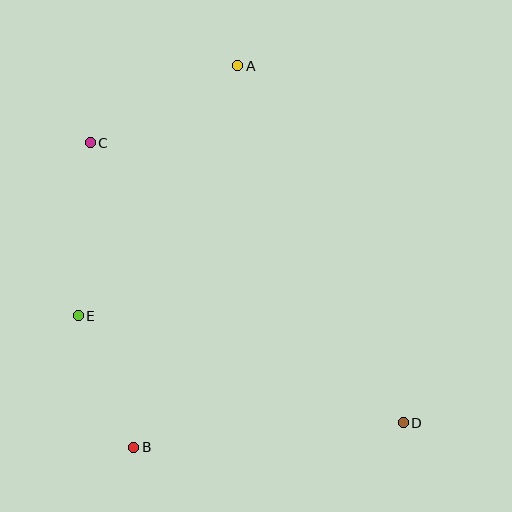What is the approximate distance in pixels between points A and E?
The distance between A and E is approximately 297 pixels.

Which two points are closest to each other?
Points B and E are closest to each other.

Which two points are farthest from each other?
Points C and D are farthest from each other.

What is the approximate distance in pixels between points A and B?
The distance between A and B is approximately 396 pixels.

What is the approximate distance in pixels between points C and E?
The distance between C and E is approximately 173 pixels.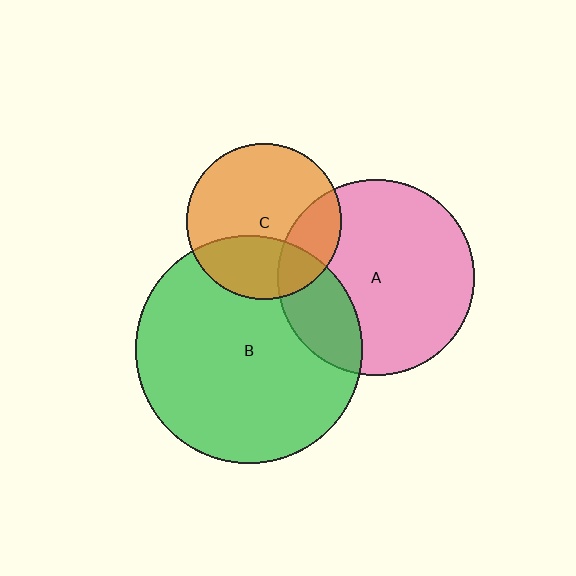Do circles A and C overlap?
Yes.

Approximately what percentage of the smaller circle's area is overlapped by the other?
Approximately 25%.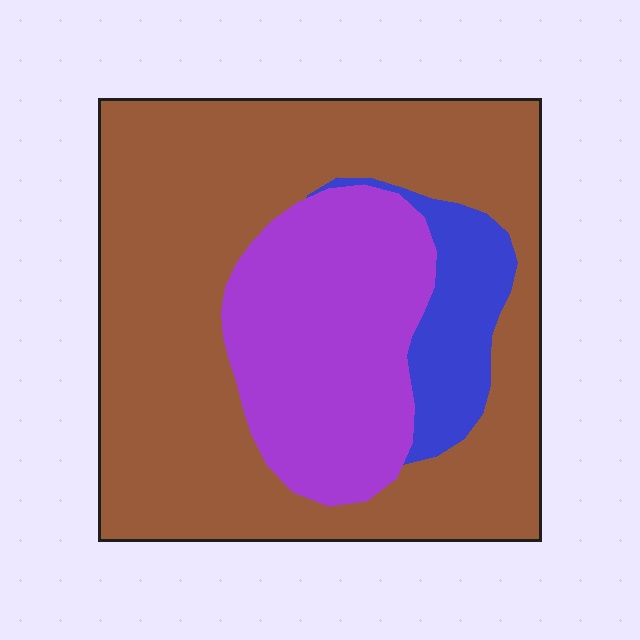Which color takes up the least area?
Blue, at roughly 10%.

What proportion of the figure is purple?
Purple covers around 25% of the figure.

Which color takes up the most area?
Brown, at roughly 65%.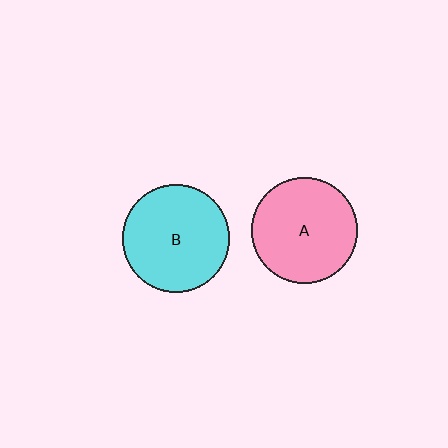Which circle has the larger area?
Circle B (cyan).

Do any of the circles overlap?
No, none of the circles overlap.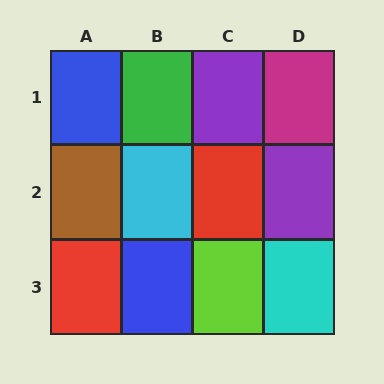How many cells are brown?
1 cell is brown.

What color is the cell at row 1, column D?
Magenta.